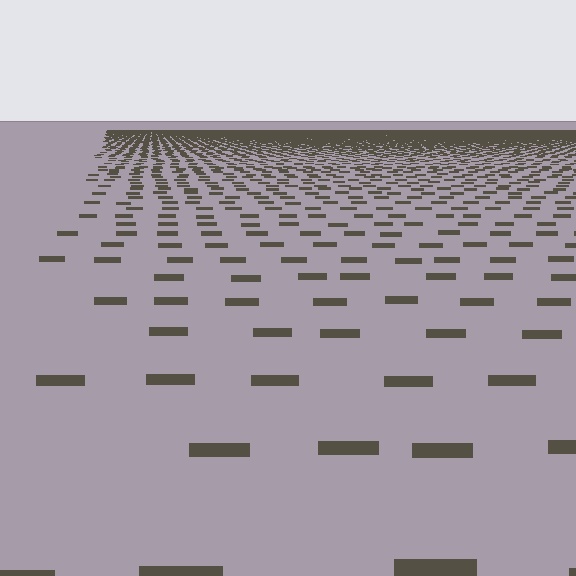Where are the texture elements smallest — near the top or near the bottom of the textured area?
Near the top.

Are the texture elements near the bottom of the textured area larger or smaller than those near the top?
Larger. Near the bottom, elements are closer to the viewer and appear at a bigger on-screen size.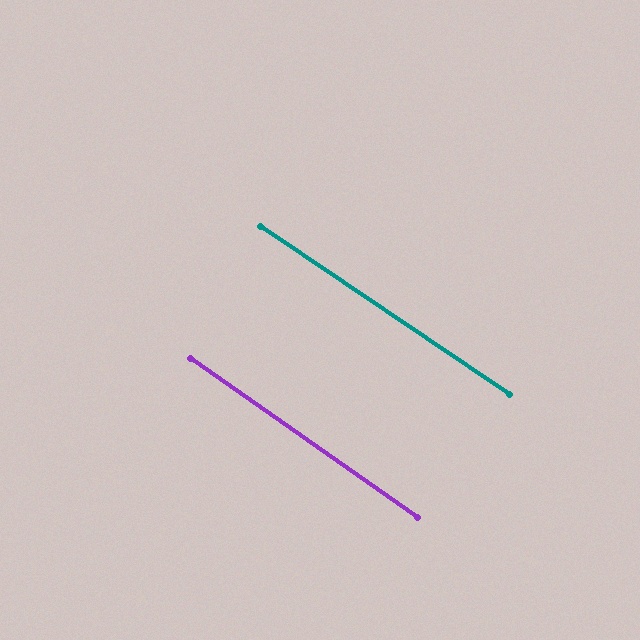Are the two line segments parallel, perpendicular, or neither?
Parallel — their directions differ by only 0.8°.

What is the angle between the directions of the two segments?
Approximately 1 degree.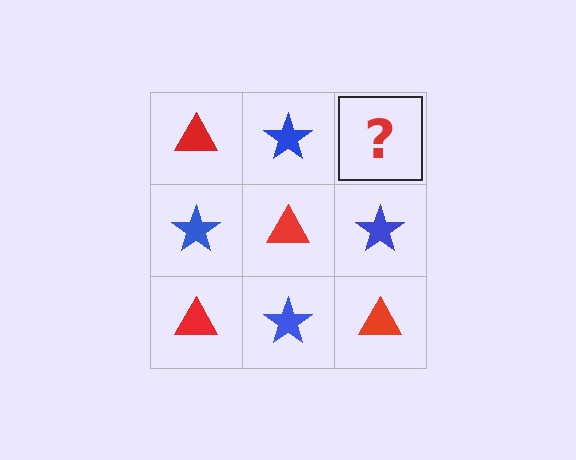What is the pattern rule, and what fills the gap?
The rule is that it alternates red triangle and blue star in a checkerboard pattern. The gap should be filled with a red triangle.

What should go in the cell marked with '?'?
The missing cell should contain a red triangle.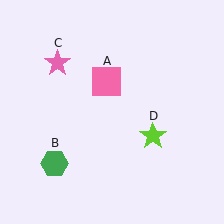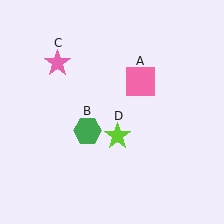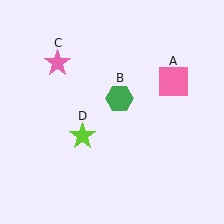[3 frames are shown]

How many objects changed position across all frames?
3 objects changed position: pink square (object A), green hexagon (object B), lime star (object D).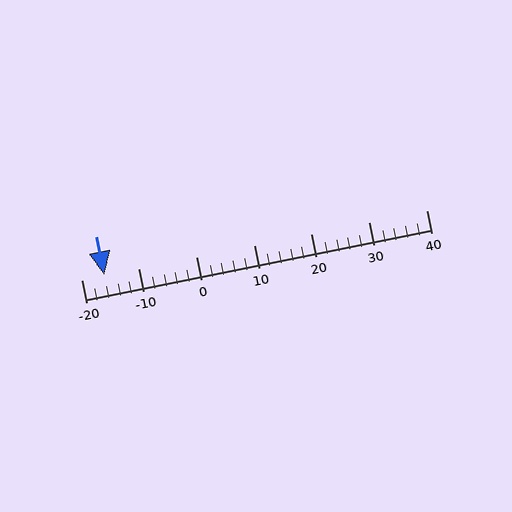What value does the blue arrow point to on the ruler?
The blue arrow points to approximately -16.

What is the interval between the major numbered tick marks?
The major tick marks are spaced 10 units apart.